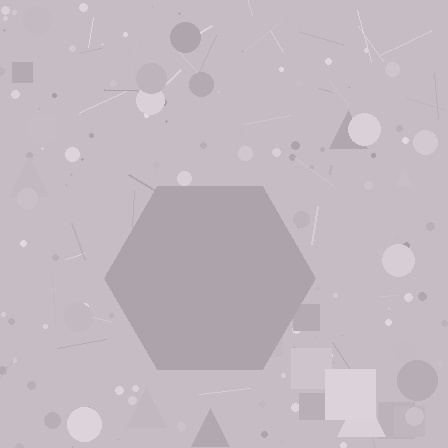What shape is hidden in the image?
A hexagon is hidden in the image.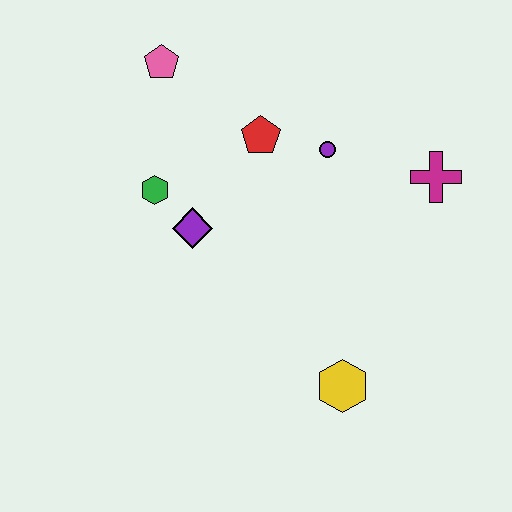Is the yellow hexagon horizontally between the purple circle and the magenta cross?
Yes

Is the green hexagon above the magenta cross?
No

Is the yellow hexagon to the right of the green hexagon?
Yes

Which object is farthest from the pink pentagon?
The yellow hexagon is farthest from the pink pentagon.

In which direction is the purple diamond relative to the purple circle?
The purple diamond is to the left of the purple circle.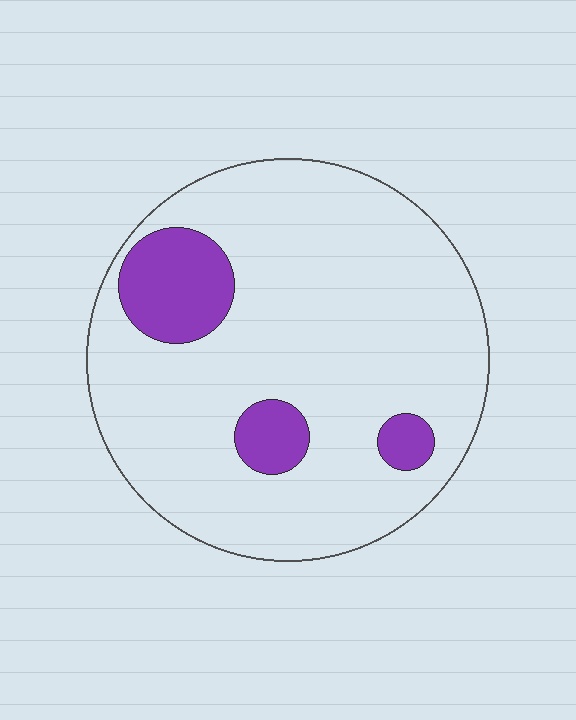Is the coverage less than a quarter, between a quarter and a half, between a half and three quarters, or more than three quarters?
Less than a quarter.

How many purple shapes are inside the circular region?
3.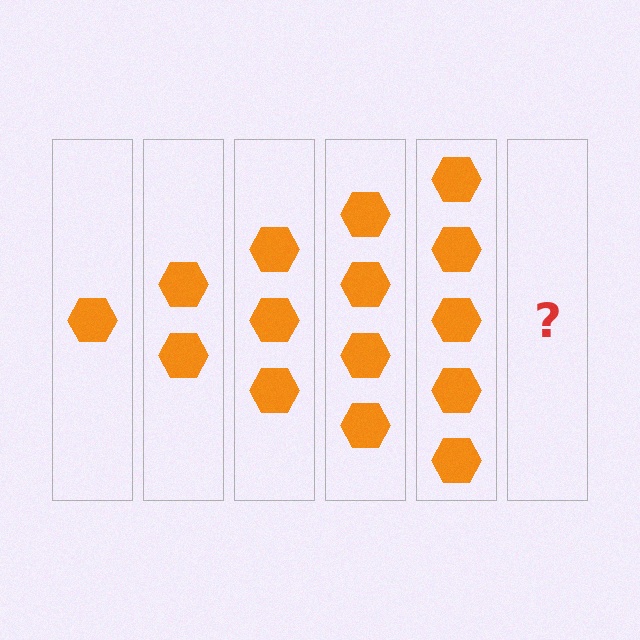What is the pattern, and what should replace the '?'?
The pattern is that each step adds one more hexagon. The '?' should be 6 hexagons.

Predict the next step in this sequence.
The next step is 6 hexagons.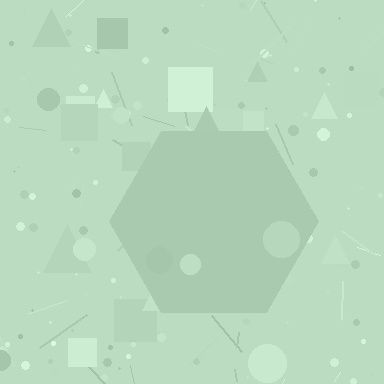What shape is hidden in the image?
A hexagon is hidden in the image.